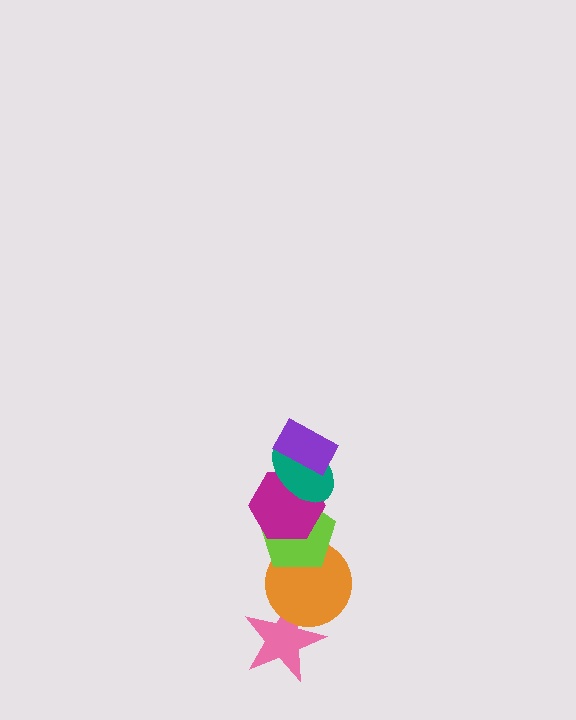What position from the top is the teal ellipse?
The teal ellipse is 2nd from the top.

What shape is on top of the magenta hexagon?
The teal ellipse is on top of the magenta hexagon.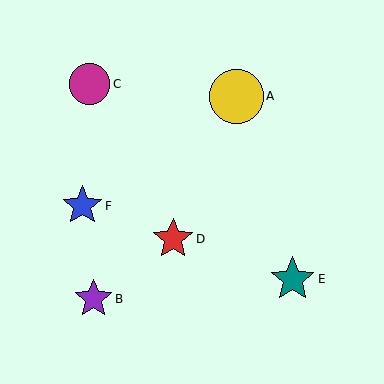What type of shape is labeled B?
Shape B is a purple star.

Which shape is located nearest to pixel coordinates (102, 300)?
The purple star (labeled B) at (93, 299) is nearest to that location.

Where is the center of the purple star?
The center of the purple star is at (93, 299).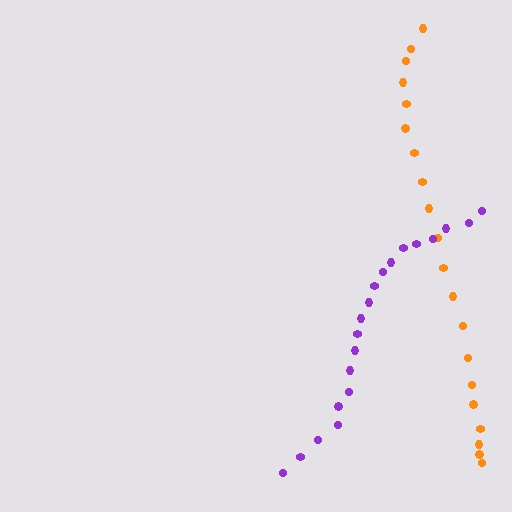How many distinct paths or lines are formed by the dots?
There are 2 distinct paths.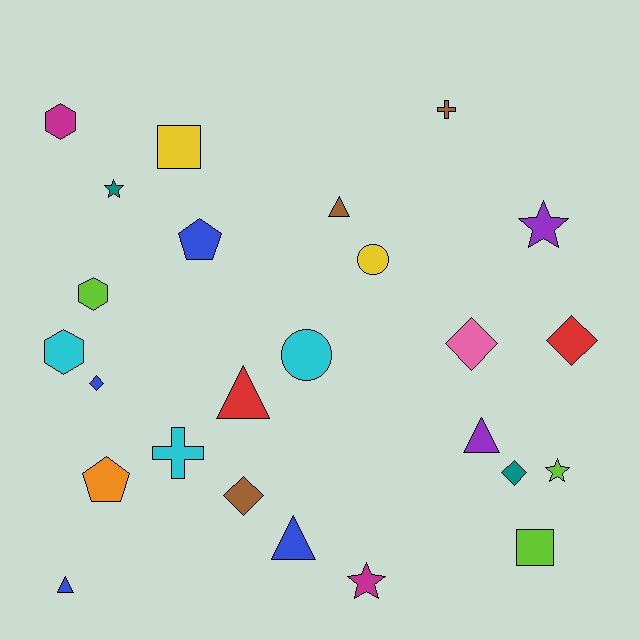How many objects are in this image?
There are 25 objects.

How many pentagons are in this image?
There are 2 pentagons.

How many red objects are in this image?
There are 2 red objects.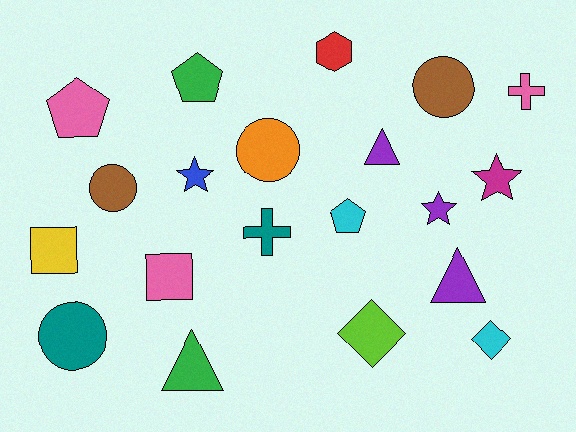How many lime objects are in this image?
There is 1 lime object.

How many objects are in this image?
There are 20 objects.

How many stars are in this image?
There are 3 stars.